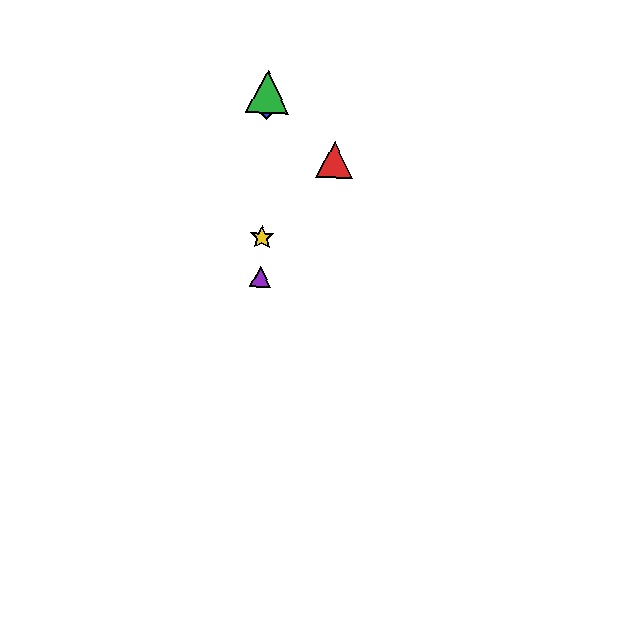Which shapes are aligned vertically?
The blue diamond, the green triangle, the yellow star, the purple triangle are aligned vertically.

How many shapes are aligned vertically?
4 shapes (the blue diamond, the green triangle, the yellow star, the purple triangle) are aligned vertically.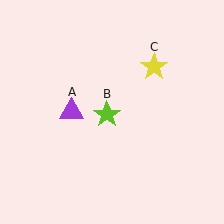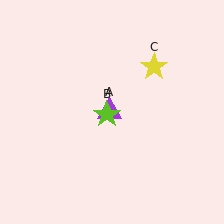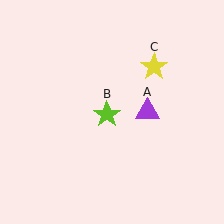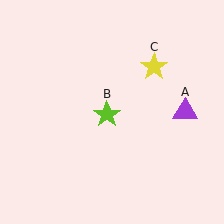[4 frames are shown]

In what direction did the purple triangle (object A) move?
The purple triangle (object A) moved right.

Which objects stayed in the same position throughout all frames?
Lime star (object B) and yellow star (object C) remained stationary.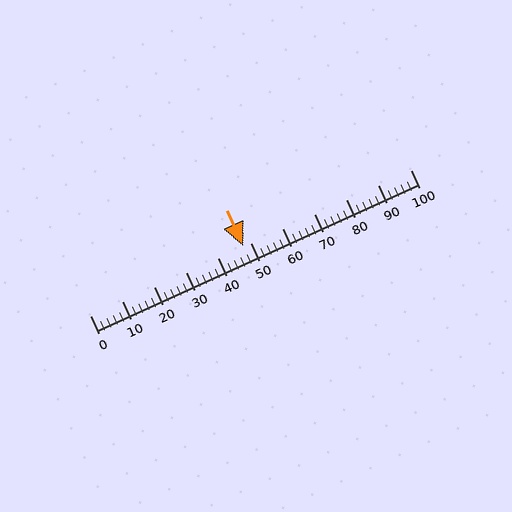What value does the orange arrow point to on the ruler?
The orange arrow points to approximately 48.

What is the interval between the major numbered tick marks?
The major tick marks are spaced 10 units apart.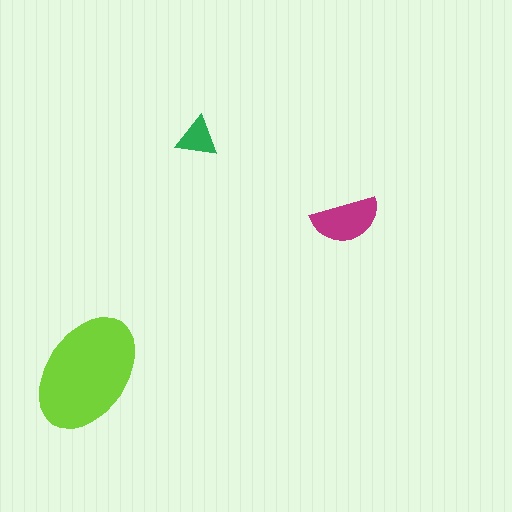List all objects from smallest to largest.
The green triangle, the magenta semicircle, the lime ellipse.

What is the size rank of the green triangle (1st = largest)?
3rd.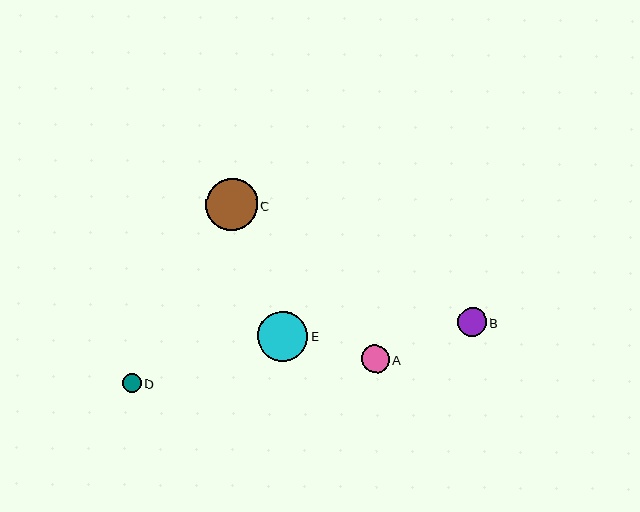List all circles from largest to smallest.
From largest to smallest: C, E, B, A, D.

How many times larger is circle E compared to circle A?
Circle E is approximately 1.8 times the size of circle A.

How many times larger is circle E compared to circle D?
Circle E is approximately 2.6 times the size of circle D.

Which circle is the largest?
Circle C is the largest with a size of approximately 52 pixels.